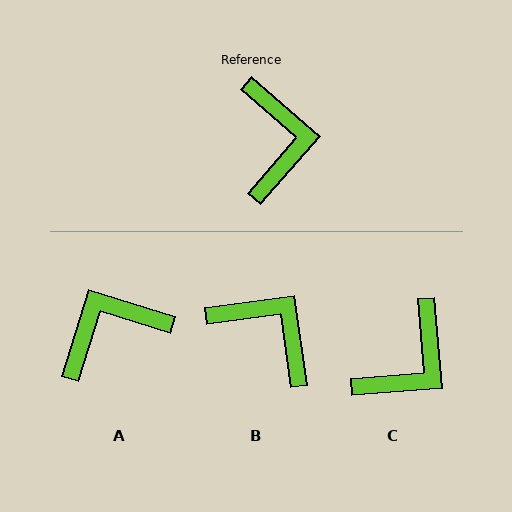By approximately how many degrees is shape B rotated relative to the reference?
Approximately 49 degrees counter-clockwise.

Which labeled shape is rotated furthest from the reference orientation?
A, about 114 degrees away.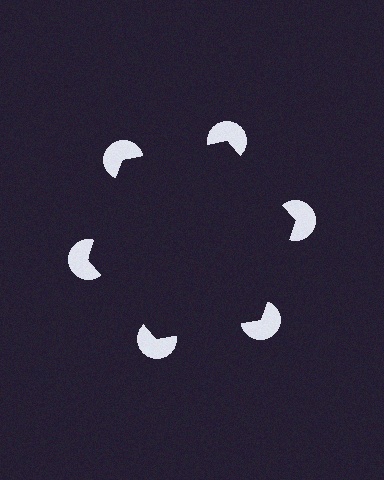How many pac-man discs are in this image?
There are 6 — one at each vertex of the illusory hexagon.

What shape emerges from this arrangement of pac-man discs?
An illusory hexagon — its edges are inferred from the aligned wedge cuts in the pac-man discs, not physically drawn.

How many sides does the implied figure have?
6 sides.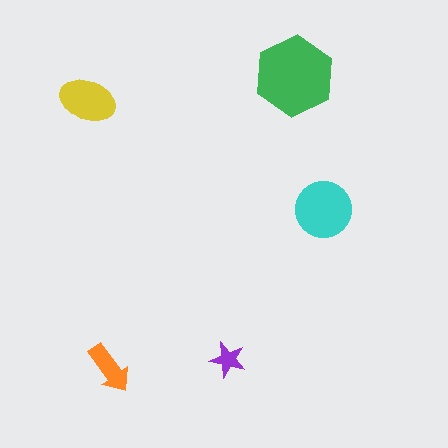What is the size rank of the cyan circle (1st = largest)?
2nd.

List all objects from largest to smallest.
The green hexagon, the cyan circle, the yellow ellipse, the orange arrow, the purple star.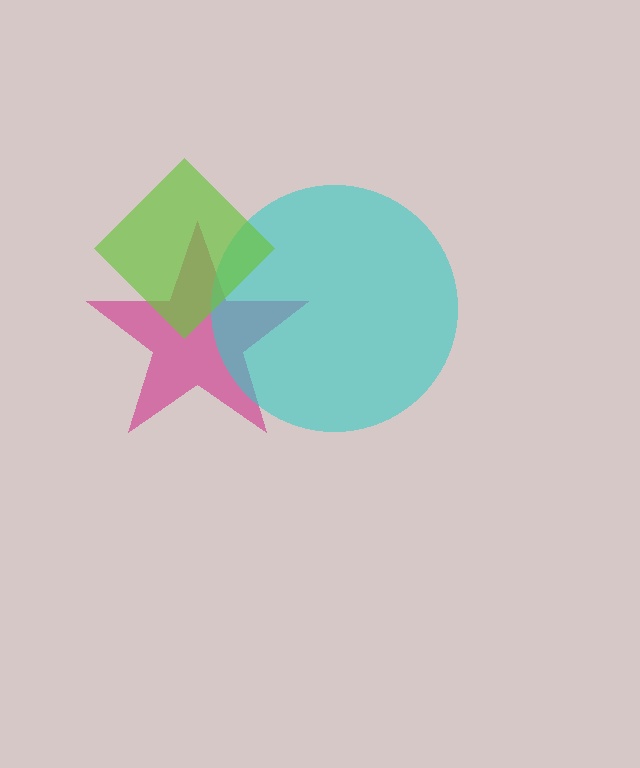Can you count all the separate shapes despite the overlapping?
Yes, there are 3 separate shapes.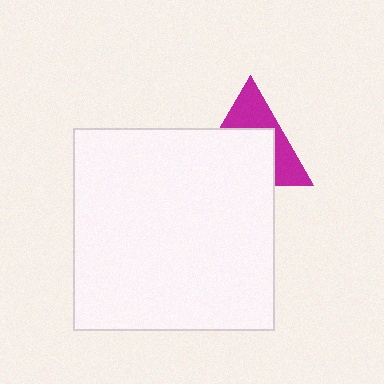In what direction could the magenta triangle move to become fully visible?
The magenta triangle could move up. That would shift it out from behind the white square entirely.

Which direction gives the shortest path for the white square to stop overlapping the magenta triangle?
Moving down gives the shortest separation.